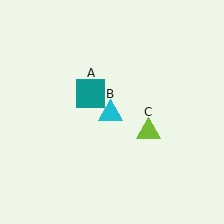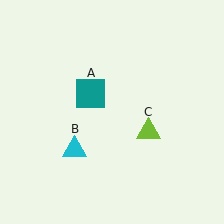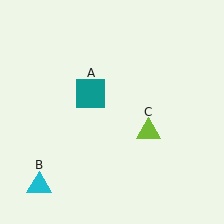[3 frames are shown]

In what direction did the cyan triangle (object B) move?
The cyan triangle (object B) moved down and to the left.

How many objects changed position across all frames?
1 object changed position: cyan triangle (object B).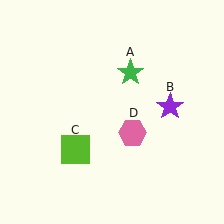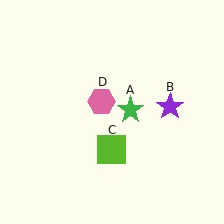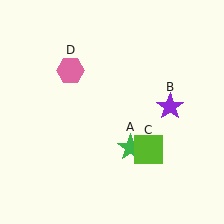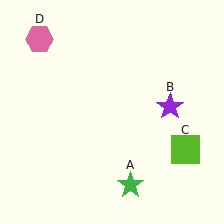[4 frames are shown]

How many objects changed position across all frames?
3 objects changed position: green star (object A), lime square (object C), pink hexagon (object D).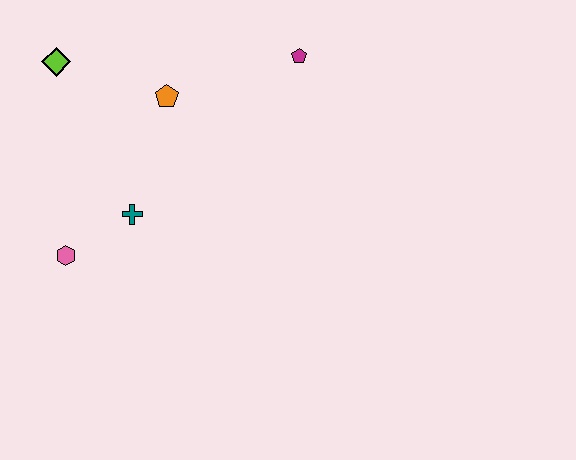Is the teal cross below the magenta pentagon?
Yes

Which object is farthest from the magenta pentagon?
The pink hexagon is farthest from the magenta pentagon.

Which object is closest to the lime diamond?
The orange pentagon is closest to the lime diamond.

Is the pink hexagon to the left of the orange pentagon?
Yes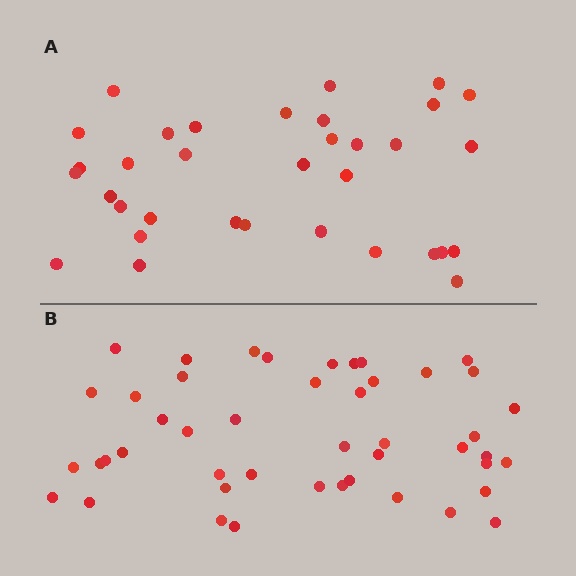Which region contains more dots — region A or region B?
Region B (the bottom region) has more dots.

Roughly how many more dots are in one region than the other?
Region B has roughly 12 or so more dots than region A.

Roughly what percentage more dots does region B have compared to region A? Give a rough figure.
About 35% more.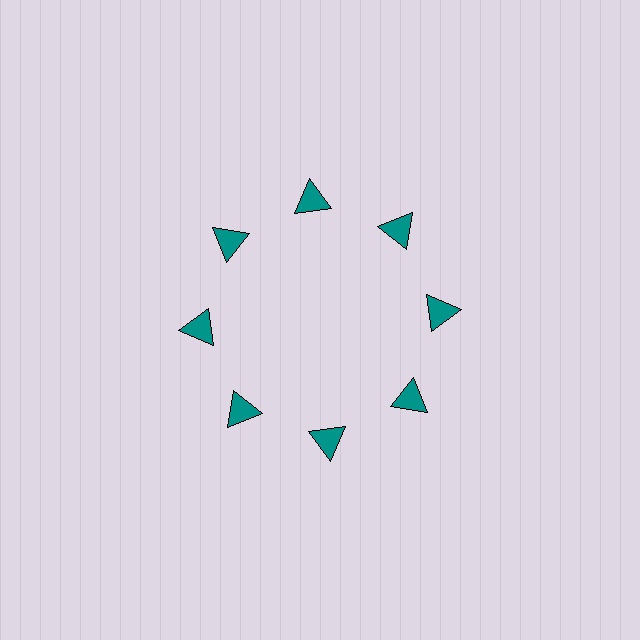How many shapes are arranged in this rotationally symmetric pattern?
There are 8 shapes, arranged in 8 groups of 1.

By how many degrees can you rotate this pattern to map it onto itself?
The pattern maps onto itself every 45 degrees of rotation.